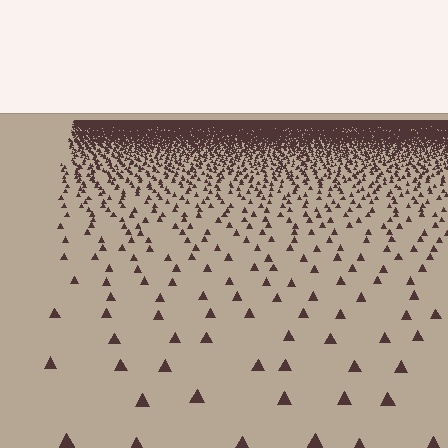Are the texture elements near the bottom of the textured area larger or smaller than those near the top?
Larger. Near the bottom, elements are closer to the viewer and appear at a bigger on-screen size.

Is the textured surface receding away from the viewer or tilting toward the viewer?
The surface is receding away from the viewer. Texture elements get smaller and denser toward the top.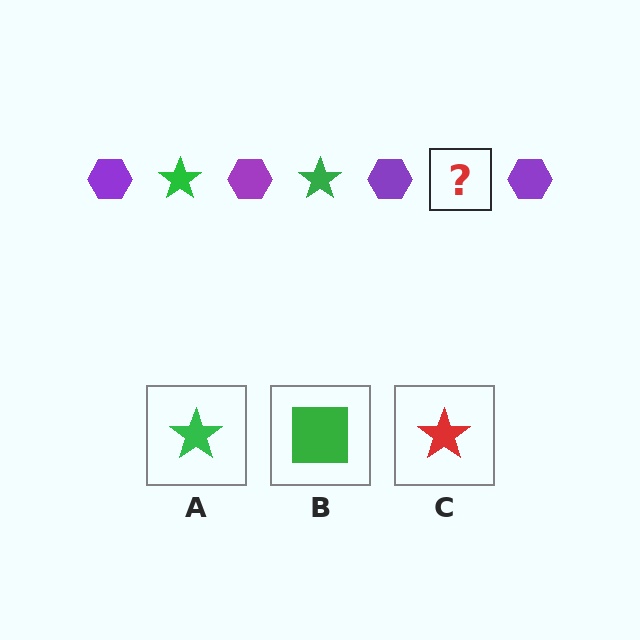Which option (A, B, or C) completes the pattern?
A.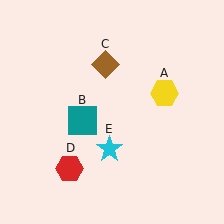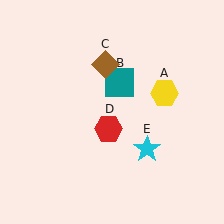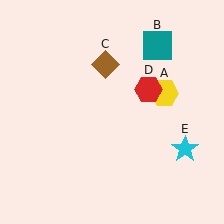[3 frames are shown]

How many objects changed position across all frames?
3 objects changed position: teal square (object B), red hexagon (object D), cyan star (object E).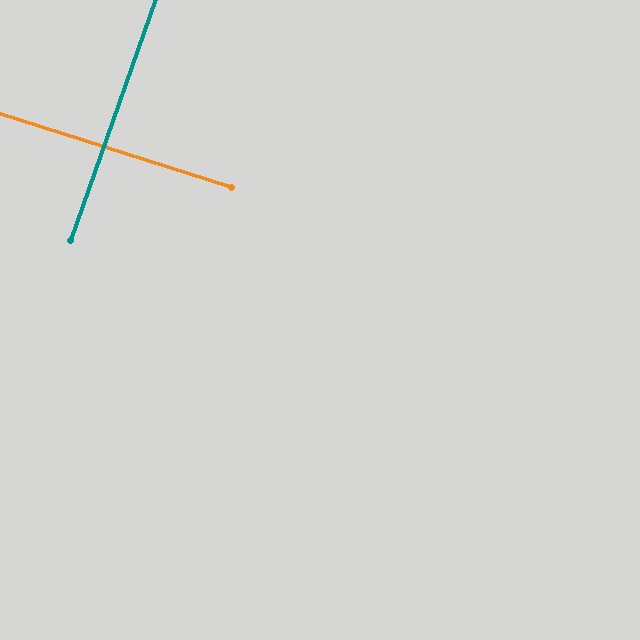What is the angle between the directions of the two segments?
Approximately 88 degrees.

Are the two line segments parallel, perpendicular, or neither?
Perpendicular — they meet at approximately 88°.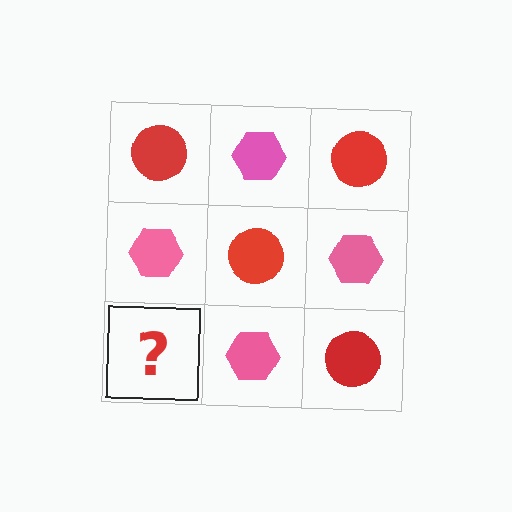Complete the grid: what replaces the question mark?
The question mark should be replaced with a red circle.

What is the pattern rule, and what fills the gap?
The rule is that it alternates red circle and pink hexagon in a checkerboard pattern. The gap should be filled with a red circle.